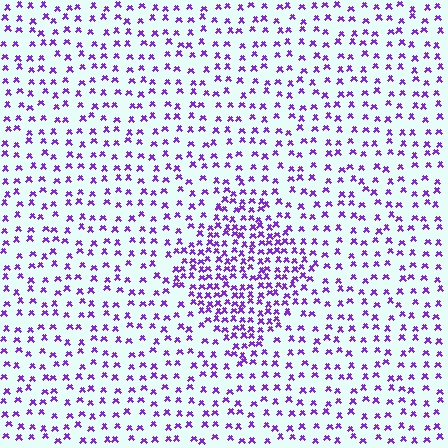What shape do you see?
I see a diamond.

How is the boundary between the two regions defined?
The boundary is defined by a change in element density (approximately 2.1x ratio). All elements are the same color, size, and shape.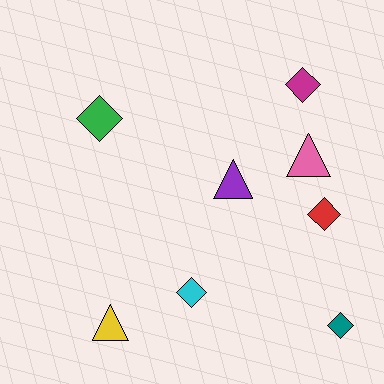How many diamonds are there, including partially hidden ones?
There are 5 diamonds.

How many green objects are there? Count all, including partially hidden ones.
There is 1 green object.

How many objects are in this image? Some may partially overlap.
There are 8 objects.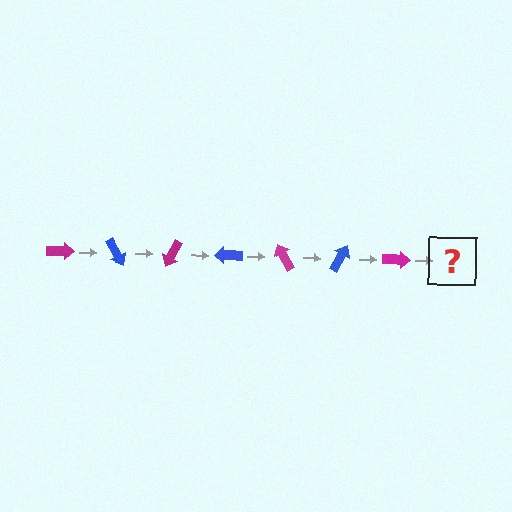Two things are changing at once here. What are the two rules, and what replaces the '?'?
The two rules are that it rotates 60 degrees each step and the color cycles through magenta and blue. The '?' should be a blue arrow, rotated 420 degrees from the start.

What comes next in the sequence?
The next element should be a blue arrow, rotated 420 degrees from the start.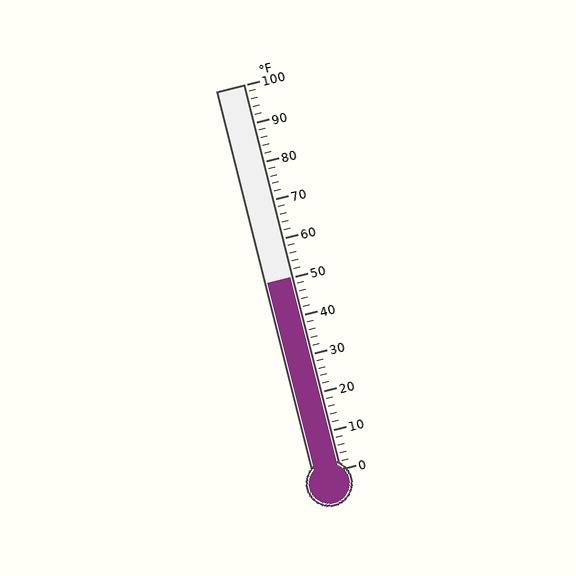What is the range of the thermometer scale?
The thermometer scale ranges from 0°F to 100°F.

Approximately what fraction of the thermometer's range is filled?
The thermometer is filled to approximately 50% of its range.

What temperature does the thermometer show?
The thermometer shows approximately 50°F.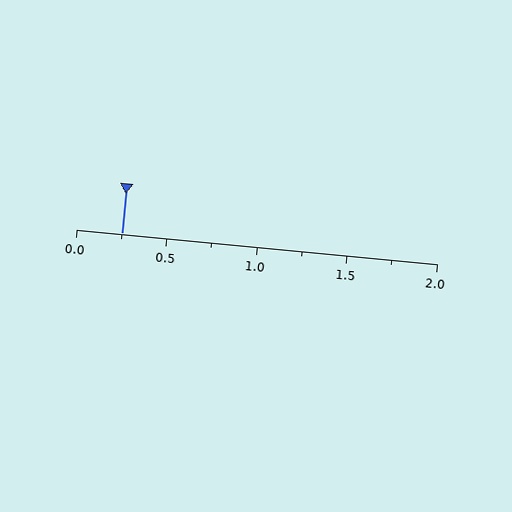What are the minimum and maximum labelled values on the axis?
The axis runs from 0.0 to 2.0.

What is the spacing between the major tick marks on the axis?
The major ticks are spaced 0.5 apart.